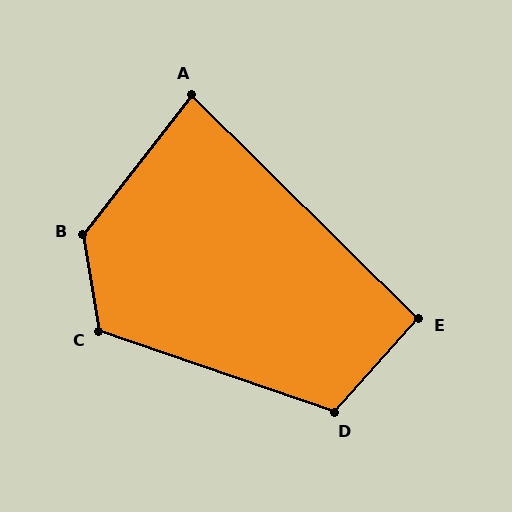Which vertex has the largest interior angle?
B, at approximately 133 degrees.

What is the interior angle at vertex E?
Approximately 92 degrees (approximately right).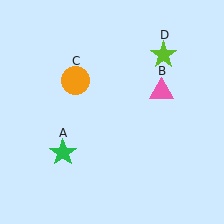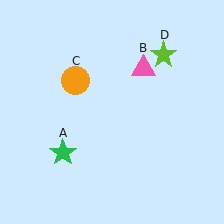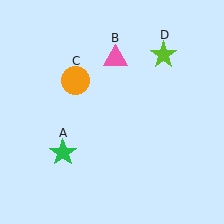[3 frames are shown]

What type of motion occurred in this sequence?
The pink triangle (object B) rotated counterclockwise around the center of the scene.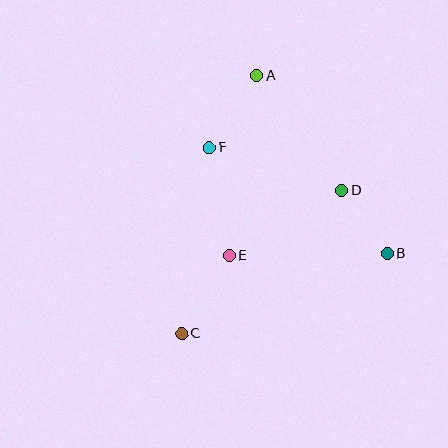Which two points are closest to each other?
Points B and D are closest to each other.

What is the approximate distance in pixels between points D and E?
The distance between D and E is approximately 130 pixels.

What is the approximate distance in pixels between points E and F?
The distance between E and F is approximately 110 pixels.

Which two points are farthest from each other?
Points A and C are farthest from each other.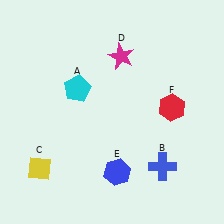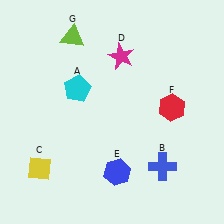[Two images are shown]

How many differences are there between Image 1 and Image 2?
There is 1 difference between the two images.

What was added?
A lime triangle (G) was added in Image 2.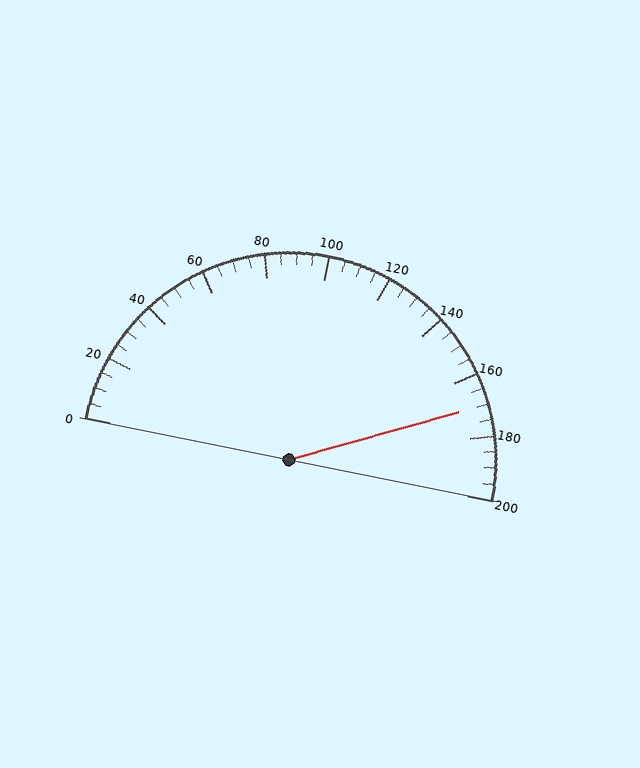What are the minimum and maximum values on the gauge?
The gauge ranges from 0 to 200.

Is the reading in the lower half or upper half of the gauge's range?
The reading is in the upper half of the range (0 to 200).